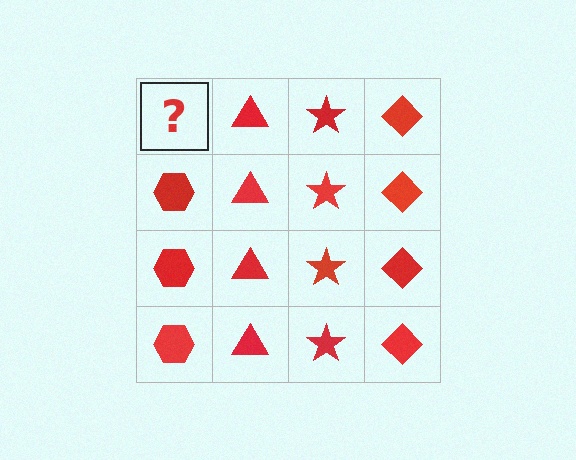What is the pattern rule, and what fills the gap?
The rule is that each column has a consistent shape. The gap should be filled with a red hexagon.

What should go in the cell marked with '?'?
The missing cell should contain a red hexagon.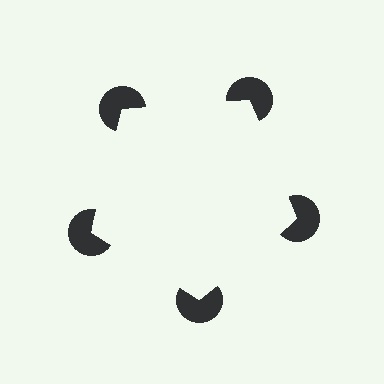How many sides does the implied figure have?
5 sides.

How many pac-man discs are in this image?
There are 5 — one at each vertex of the illusory pentagon.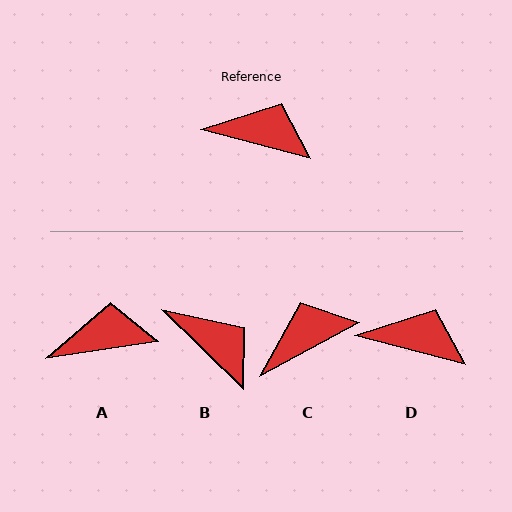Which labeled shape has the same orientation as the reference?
D.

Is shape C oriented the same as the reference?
No, it is off by about 43 degrees.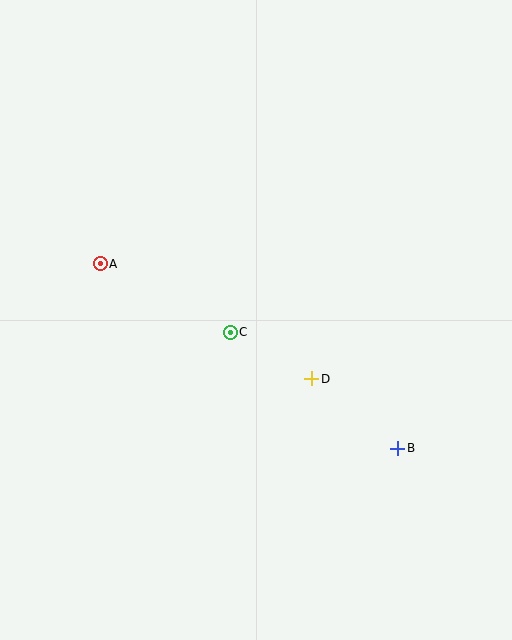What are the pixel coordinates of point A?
Point A is at (100, 264).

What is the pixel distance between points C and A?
The distance between C and A is 147 pixels.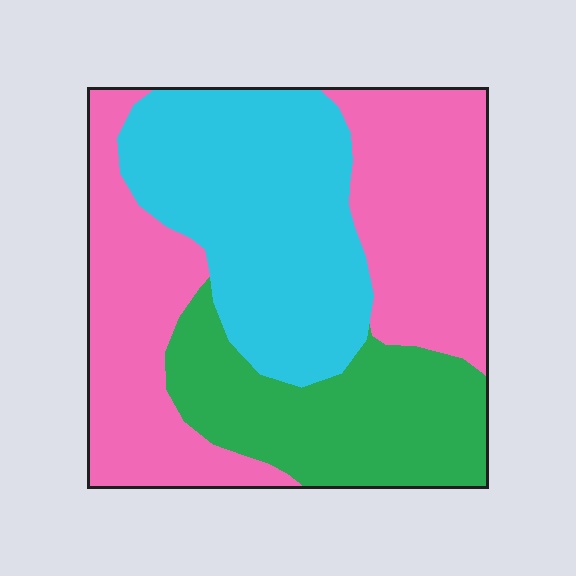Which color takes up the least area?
Green, at roughly 25%.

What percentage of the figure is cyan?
Cyan takes up between a sixth and a third of the figure.